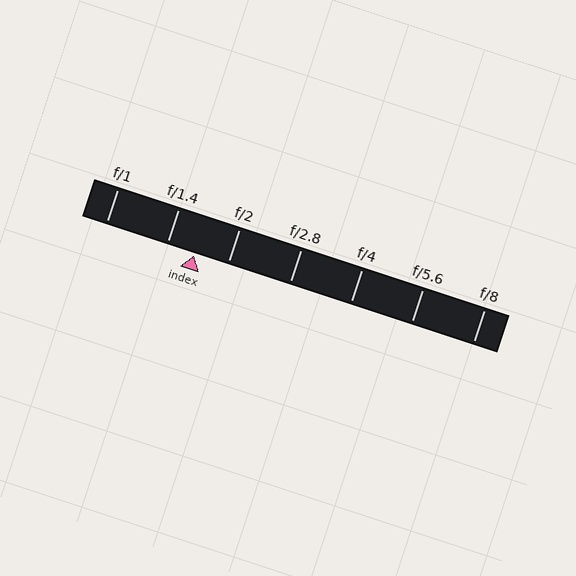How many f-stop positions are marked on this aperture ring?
There are 7 f-stop positions marked.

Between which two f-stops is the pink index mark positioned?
The index mark is between f/1.4 and f/2.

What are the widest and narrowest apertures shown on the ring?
The widest aperture shown is f/1 and the narrowest is f/8.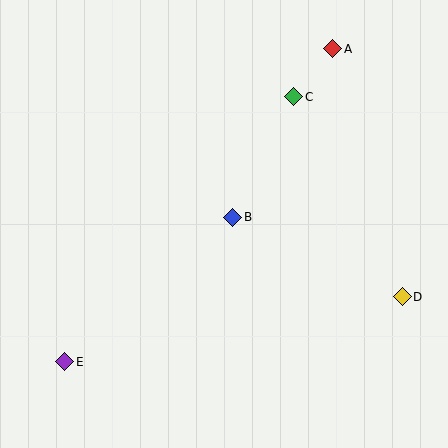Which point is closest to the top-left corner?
Point C is closest to the top-left corner.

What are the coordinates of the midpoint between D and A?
The midpoint between D and A is at (367, 173).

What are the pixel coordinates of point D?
Point D is at (402, 297).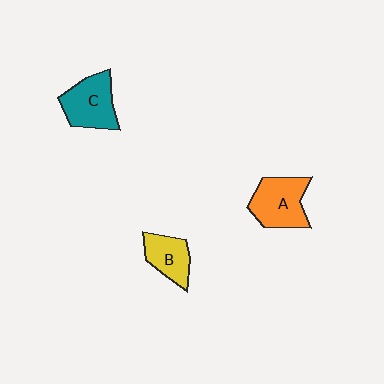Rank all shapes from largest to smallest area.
From largest to smallest: A (orange), C (teal), B (yellow).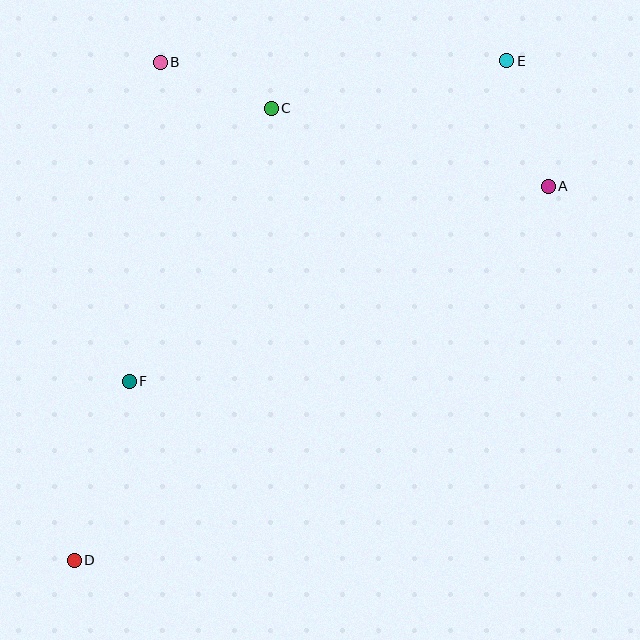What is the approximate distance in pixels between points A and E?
The distance between A and E is approximately 132 pixels.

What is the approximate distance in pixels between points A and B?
The distance between A and B is approximately 407 pixels.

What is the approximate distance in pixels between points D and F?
The distance between D and F is approximately 187 pixels.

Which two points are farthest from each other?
Points D and E are farthest from each other.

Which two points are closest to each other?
Points B and C are closest to each other.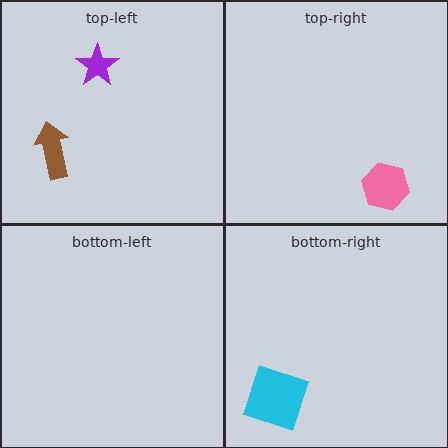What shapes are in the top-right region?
The pink hexagon.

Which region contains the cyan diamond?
The bottom-right region.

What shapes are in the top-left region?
The purple star, the brown arrow.